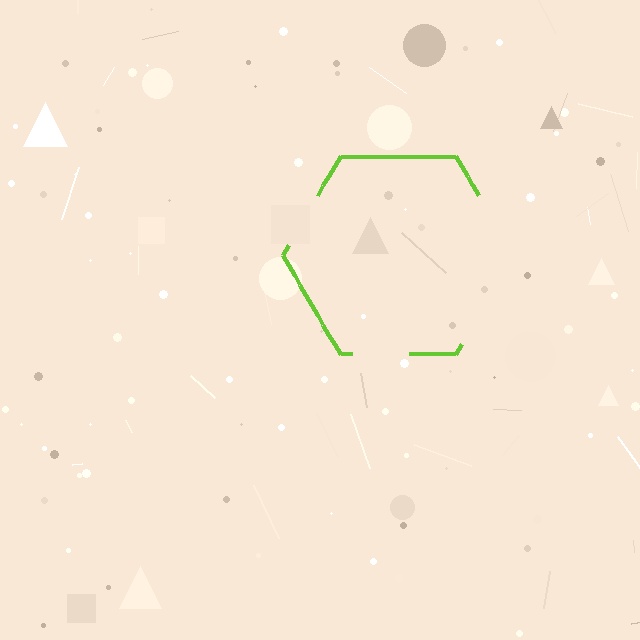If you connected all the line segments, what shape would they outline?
They would outline a hexagon.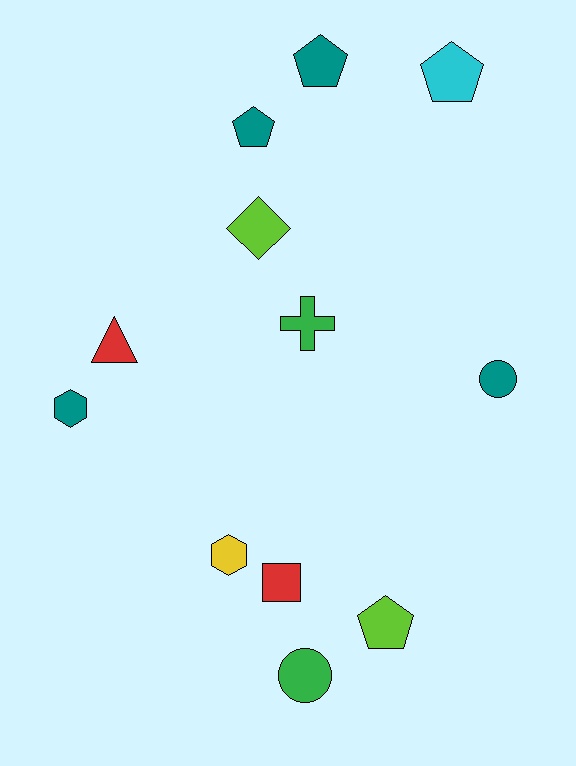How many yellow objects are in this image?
There is 1 yellow object.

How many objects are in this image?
There are 12 objects.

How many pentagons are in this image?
There are 4 pentagons.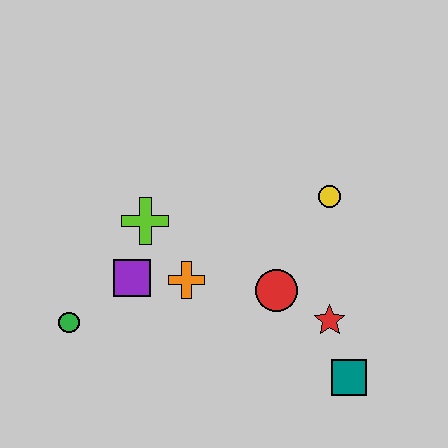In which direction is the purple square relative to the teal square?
The purple square is to the left of the teal square.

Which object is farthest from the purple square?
The teal square is farthest from the purple square.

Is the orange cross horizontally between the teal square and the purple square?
Yes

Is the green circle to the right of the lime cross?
No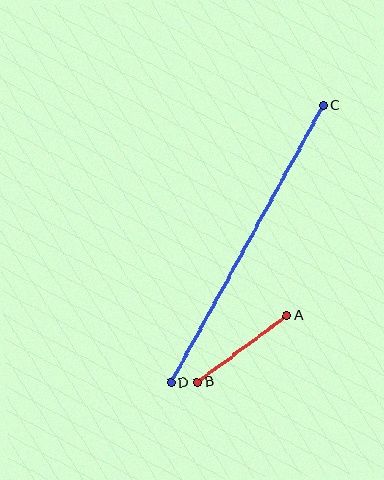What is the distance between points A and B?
The distance is approximately 111 pixels.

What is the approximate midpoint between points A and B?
The midpoint is at approximately (242, 349) pixels.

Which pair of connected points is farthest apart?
Points C and D are farthest apart.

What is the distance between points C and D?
The distance is approximately 316 pixels.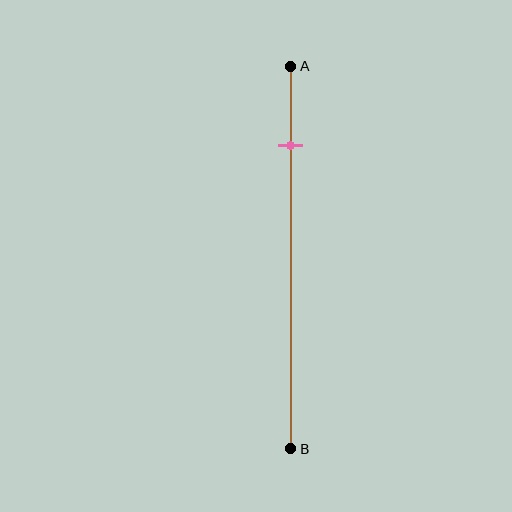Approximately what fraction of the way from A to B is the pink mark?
The pink mark is approximately 20% of the way from A to B.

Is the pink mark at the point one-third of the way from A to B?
No, the mark is at about 20% from A, not at the 33% one-third point.